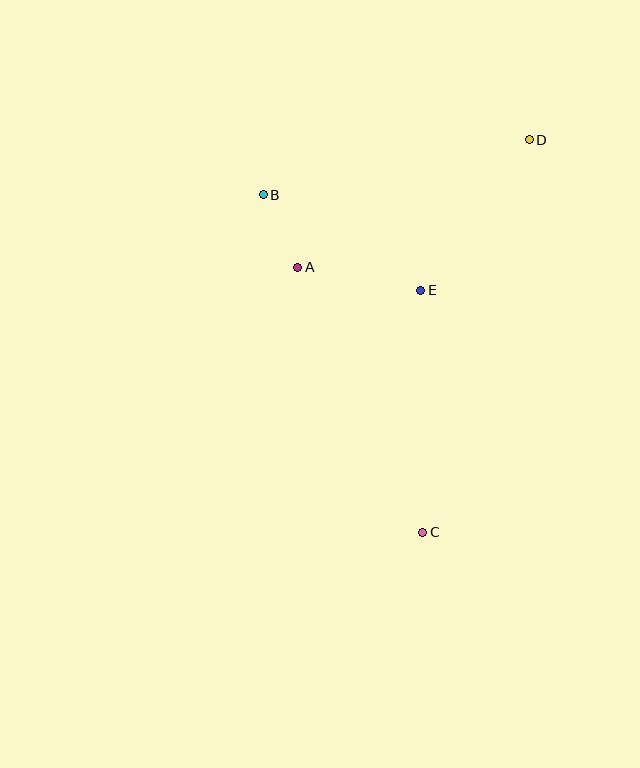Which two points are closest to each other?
Points A and B are closest to each other.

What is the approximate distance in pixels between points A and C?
The distance between A and C is approximately 293 pixels.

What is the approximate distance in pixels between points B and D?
The distance between B and D is approximately 272 pixels.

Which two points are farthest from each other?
Points C and D are farthest from each other.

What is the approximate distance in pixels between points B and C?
The distance between B and C is approximately 373 pixels.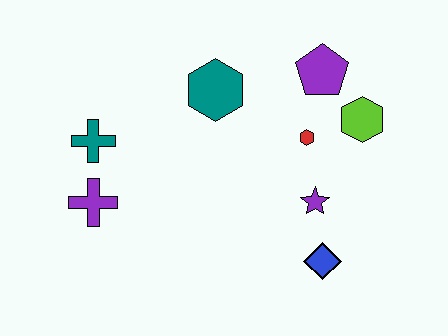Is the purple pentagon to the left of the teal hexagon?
No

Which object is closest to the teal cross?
The purple cross is closest to the teal cross.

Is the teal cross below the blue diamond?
No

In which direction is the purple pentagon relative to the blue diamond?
The purple pentagon is above the blue diamond.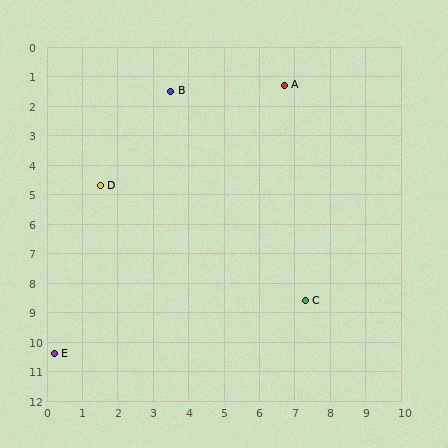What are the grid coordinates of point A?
Point A is at approximately (6.7, 1.3).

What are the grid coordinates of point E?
Point E is at approximately (0.2, 10.4).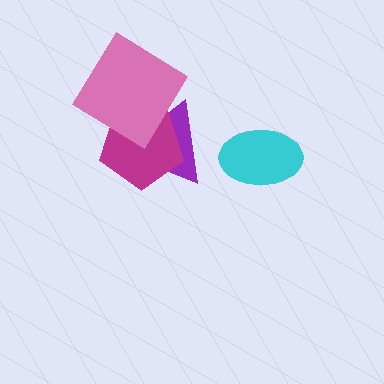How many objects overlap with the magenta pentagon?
2 objects overlap with the magenta pentagon.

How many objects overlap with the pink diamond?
2 objects overlap with the pink diamond.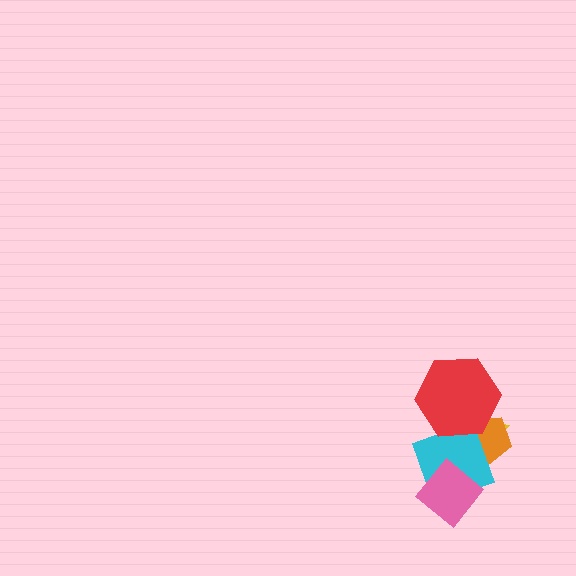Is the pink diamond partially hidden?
No, no other shape covers it.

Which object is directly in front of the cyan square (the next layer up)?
The pink diamond is directly in front of the cyan square.